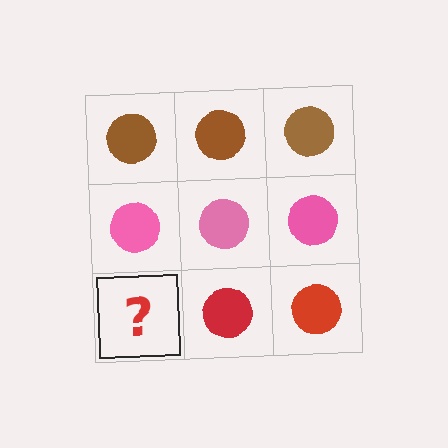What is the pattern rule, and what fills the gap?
The rule is that each row has a consistent color. The gap should be filled with a red circle.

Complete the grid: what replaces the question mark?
The question mark should be replaced with a red circle.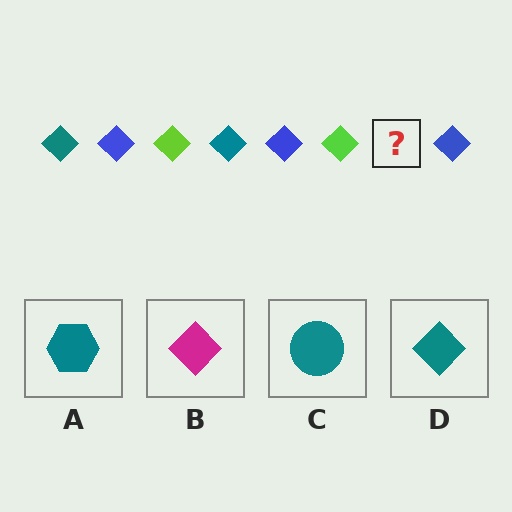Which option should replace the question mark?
Option D.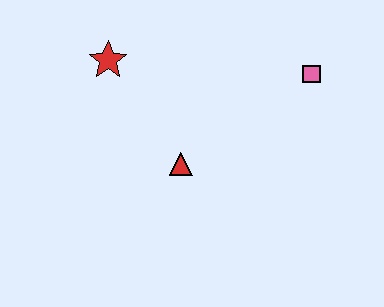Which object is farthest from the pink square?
The red star is farthest from the pink square.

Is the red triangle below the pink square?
Yes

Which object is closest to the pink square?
The red triangle is closest to the pink square.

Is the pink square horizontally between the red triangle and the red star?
No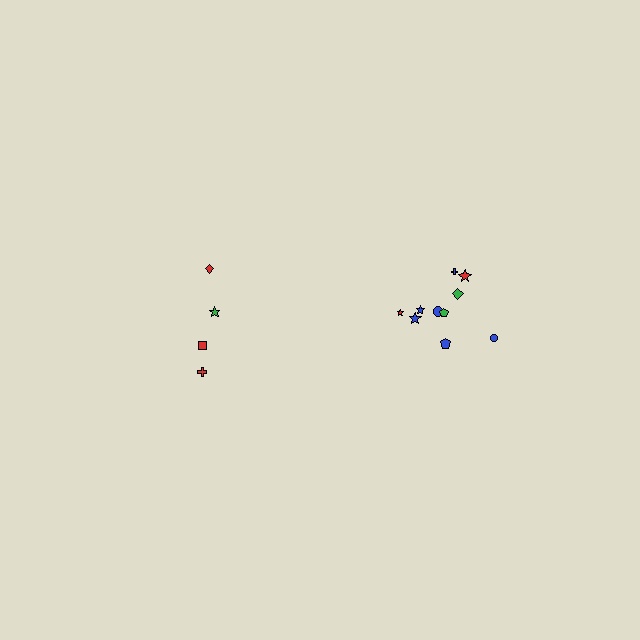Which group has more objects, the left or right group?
The right group.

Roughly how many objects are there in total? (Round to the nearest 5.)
Roughly 15 objects in total.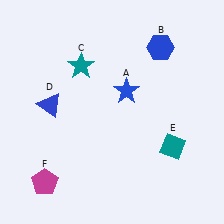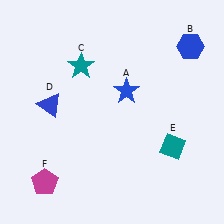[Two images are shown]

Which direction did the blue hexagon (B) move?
The blue hexagon (B) moved right.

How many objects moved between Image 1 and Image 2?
1 object moved between the two images.